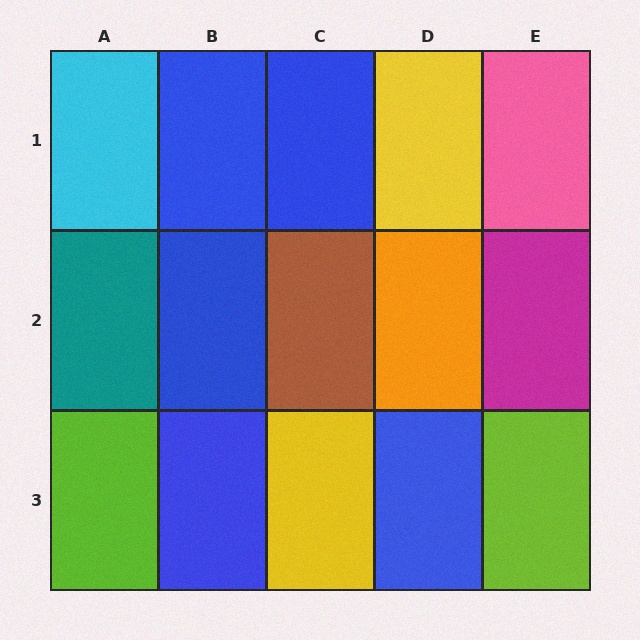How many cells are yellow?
2 cells are yellow.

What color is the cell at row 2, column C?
Brown.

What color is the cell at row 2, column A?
Teal.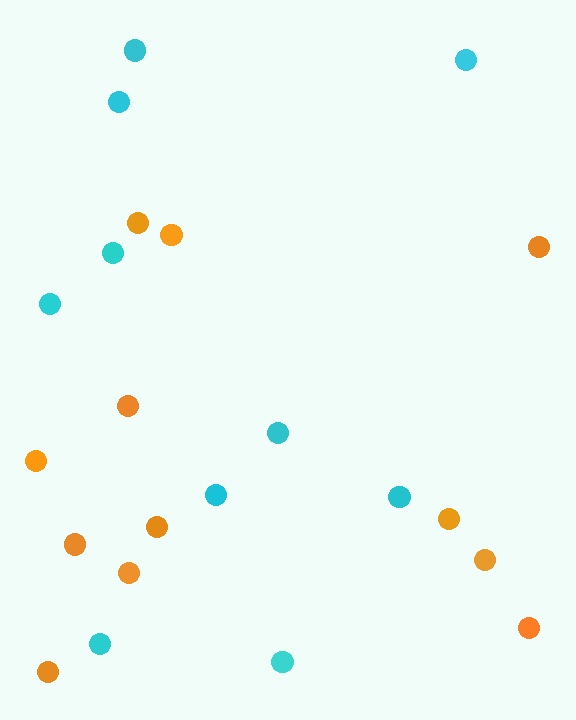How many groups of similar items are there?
There are 2 groups: one group of orange circles (12) and one group of cyan circles (10).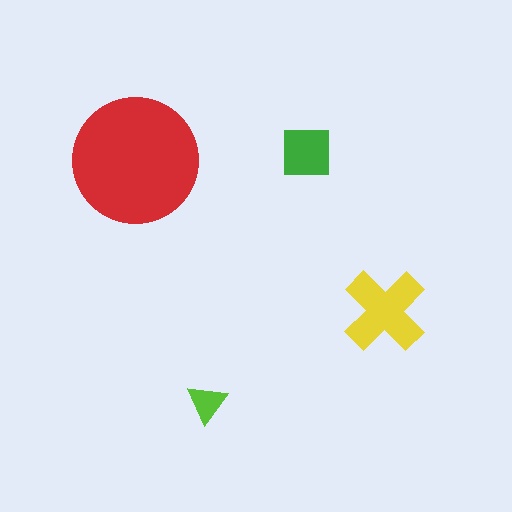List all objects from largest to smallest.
The red circle, the yellow cross, the green square, the lime triangle.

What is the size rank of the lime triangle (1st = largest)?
4th.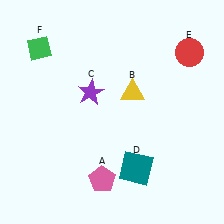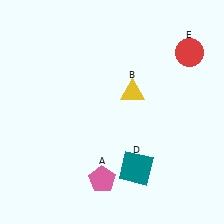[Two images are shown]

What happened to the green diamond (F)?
The green diamond (F) was removed in Image 2. It was in the top-left area of Image 1.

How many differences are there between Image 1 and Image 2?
There are 2 differences between the two images.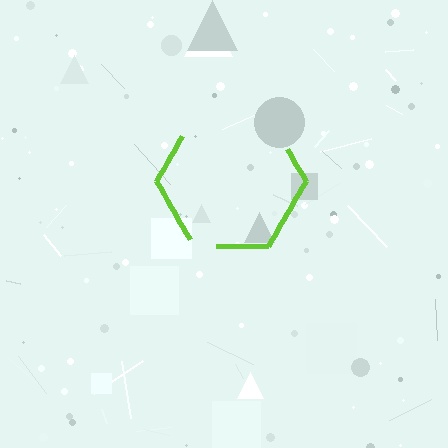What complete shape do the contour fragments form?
The contour fragments form a hexagon.